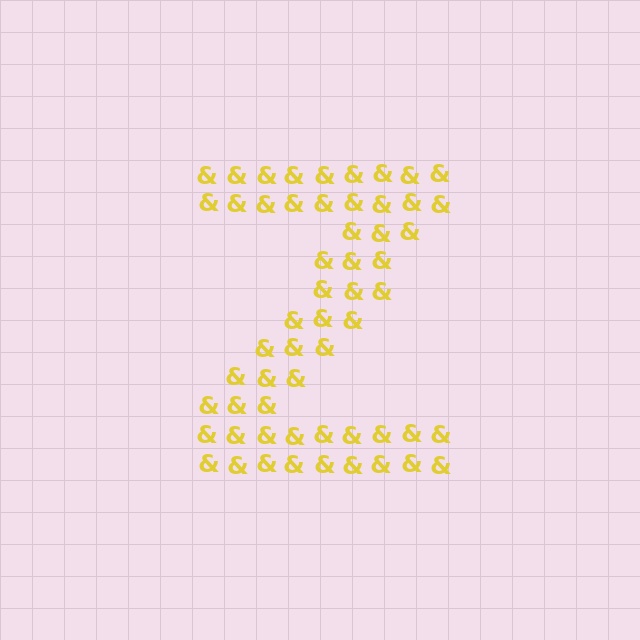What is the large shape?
The large shape is the letter Z.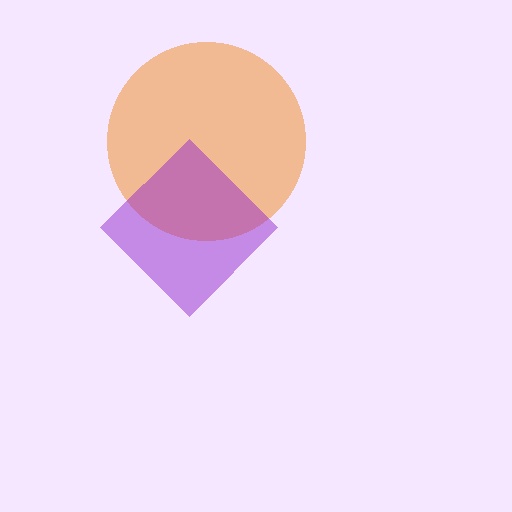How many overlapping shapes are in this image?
There are 2 overlapping shapes in the image.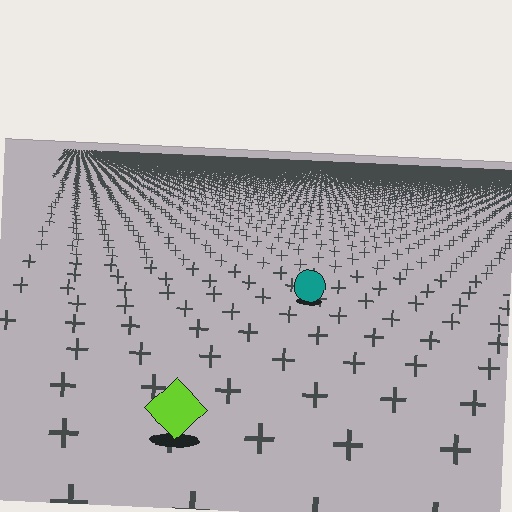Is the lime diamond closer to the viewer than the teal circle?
Yes. The lime diamond is closer — you can tell from the texture gradient: the ground texture is coarser near it.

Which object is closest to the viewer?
The lime diamond is closest. The texture marks near it are larger and more spread out.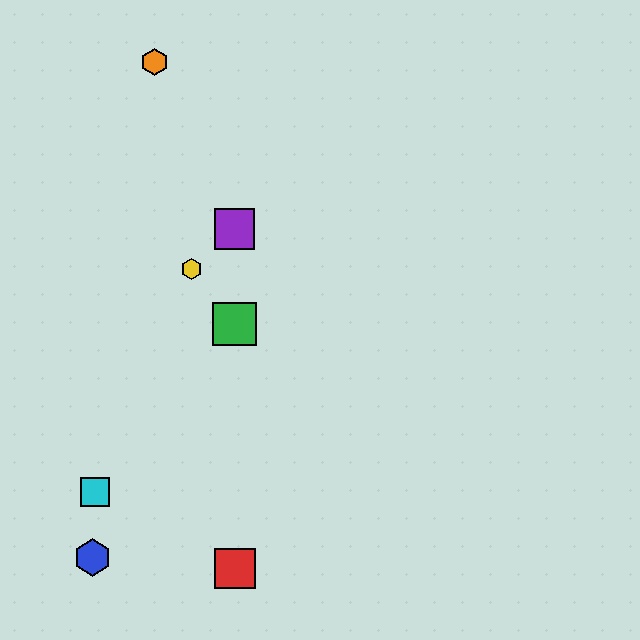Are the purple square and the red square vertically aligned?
Yes, both are at x≈235.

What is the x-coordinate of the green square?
The green square is at x≈235.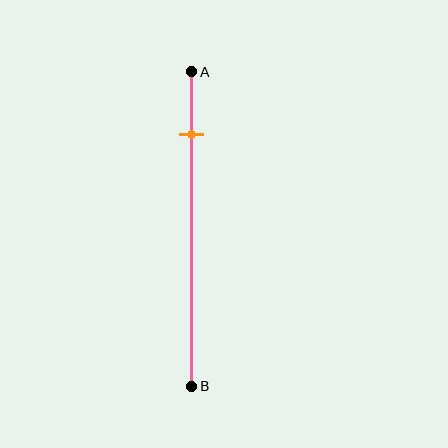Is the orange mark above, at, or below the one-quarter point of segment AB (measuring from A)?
The orange mark is above the one-quarter point of segment AB.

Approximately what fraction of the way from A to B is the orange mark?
The orange mark is approximately 20% of the way from A to B.